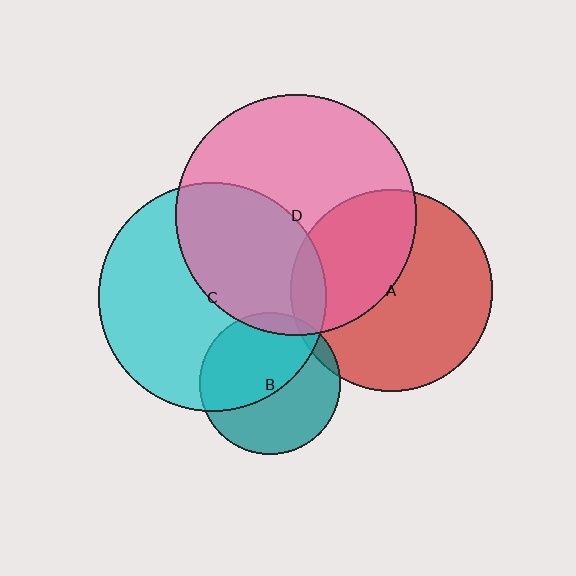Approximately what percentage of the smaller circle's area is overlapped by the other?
Approximately 10%.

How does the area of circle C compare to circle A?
Approximately 1.3 times.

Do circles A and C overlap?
Yes.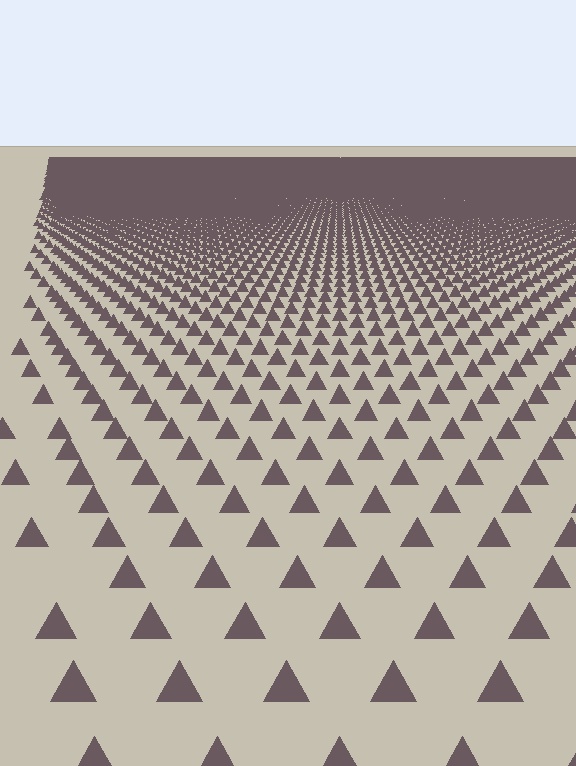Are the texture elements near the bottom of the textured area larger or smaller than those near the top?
Larger. Near the bottom, elements are closer to the viewer and appear at a bigger on-screen size.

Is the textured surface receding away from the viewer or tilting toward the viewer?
The surface is receding away from the viewer. Texture elements get smaller and denser toward the top.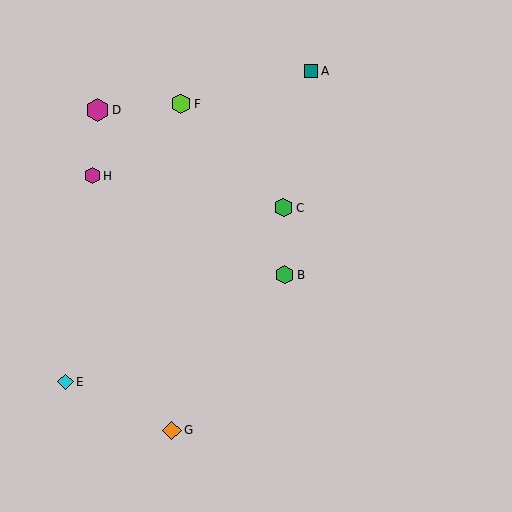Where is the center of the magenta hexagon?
The center of the magenta hexagon is at (92, 176).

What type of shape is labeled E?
Shape E is a cyan diamond.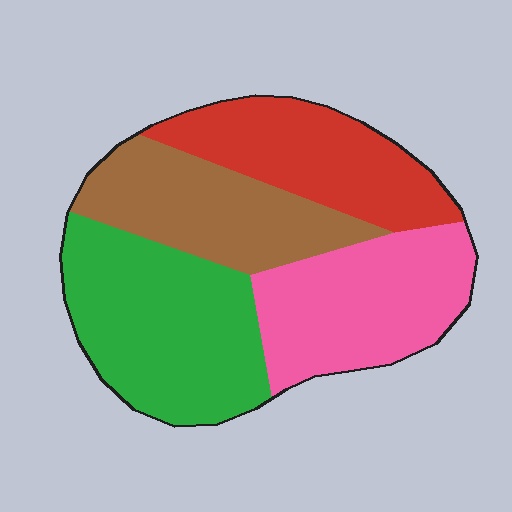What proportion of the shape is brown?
Brown takes up about one fifth (1/5) of the shape.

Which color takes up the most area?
Green, at roughly 30%.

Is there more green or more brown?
Green.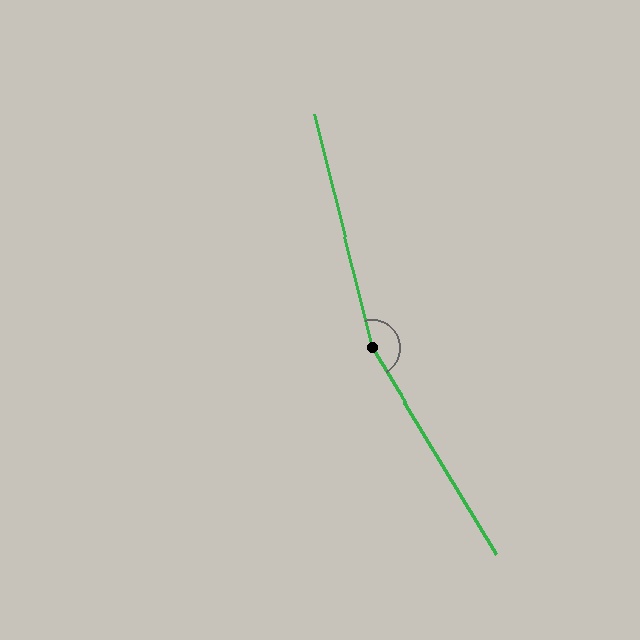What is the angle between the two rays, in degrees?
Approximately 163 degrees.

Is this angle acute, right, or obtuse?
It is obtuse.